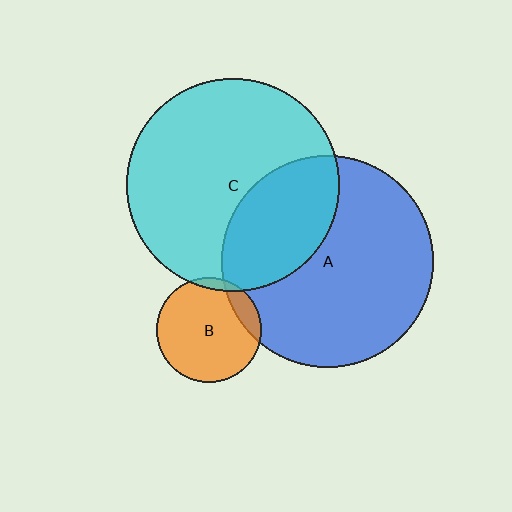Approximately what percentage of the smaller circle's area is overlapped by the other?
Approximately 10%.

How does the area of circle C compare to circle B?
Approximately 4.2 times.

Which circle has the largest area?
Circle C (cyan).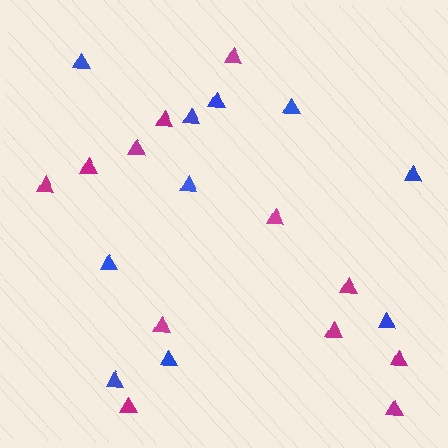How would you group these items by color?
There are 2 groups: one group of blue triangles (10) and one group of magenta triangles (12).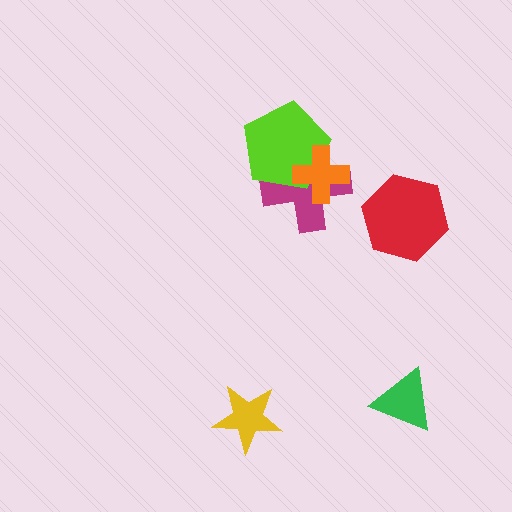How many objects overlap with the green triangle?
0 objects overlap with the green triangle.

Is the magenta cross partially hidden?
Yes, it is partially covered by another shape.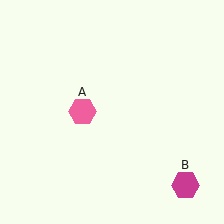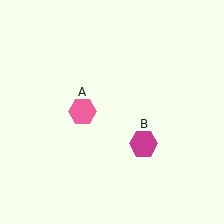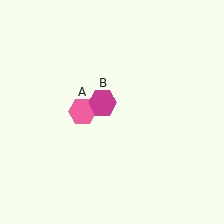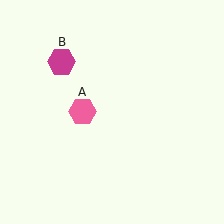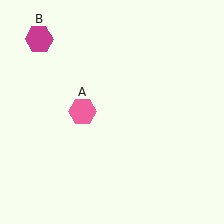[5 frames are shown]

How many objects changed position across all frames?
1 object changed position: magenta hexagon (object B).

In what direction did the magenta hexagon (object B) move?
The magenta hexagon (object B) moved up and to the left.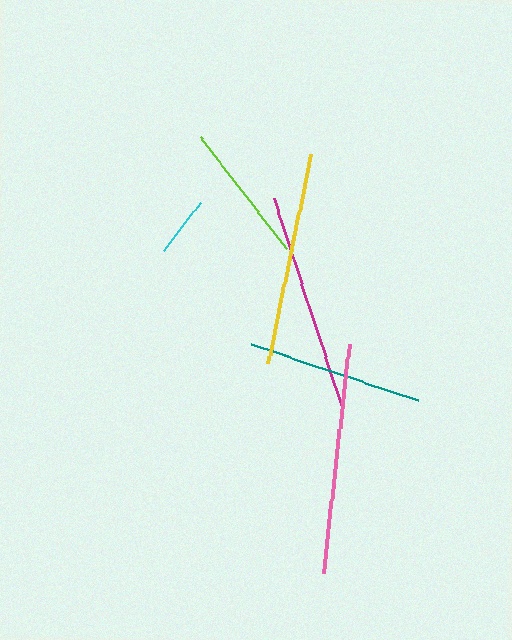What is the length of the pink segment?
The pink segment is approximately 229 pixels long.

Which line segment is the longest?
The pink line is the longest at approximately 229 pixels.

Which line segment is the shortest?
The cyan line is the shortest at approximately 60 pixels.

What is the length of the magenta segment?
The magenta segment is approximately 220 pixels long.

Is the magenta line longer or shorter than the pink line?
The pink line is longer than the magenta line.